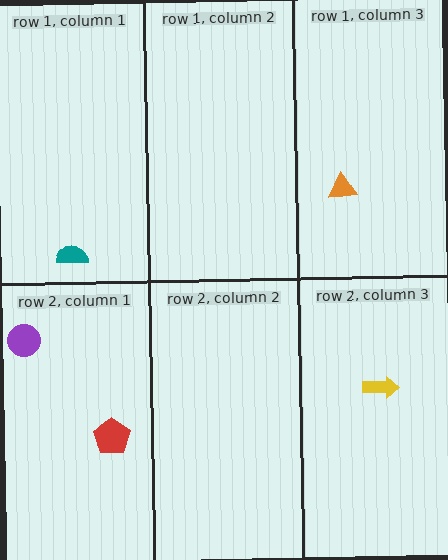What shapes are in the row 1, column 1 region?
The teal semicircle.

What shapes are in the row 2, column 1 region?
The purple circle, the red pentagon.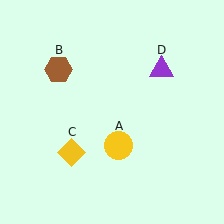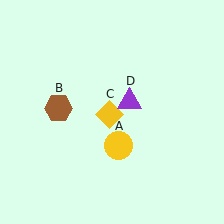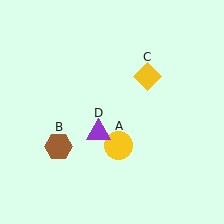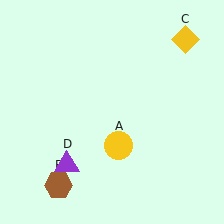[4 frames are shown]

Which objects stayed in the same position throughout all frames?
Yellow circle (object A) remained stationary.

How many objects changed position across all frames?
3 objects changed position: brown hexagon (object B), yellow diamond (object C), purple triangle (object D).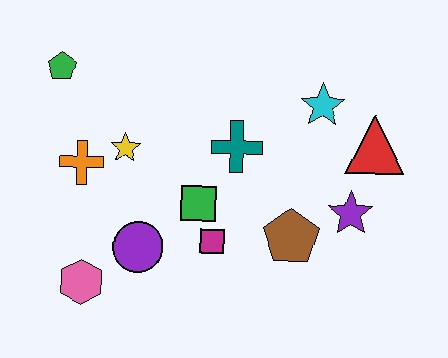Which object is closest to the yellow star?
The orange cross is closest to the yellow star.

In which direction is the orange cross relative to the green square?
The orange cross is to the left of the green square.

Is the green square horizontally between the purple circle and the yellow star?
No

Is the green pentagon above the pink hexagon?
Yes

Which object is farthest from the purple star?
The green pentagon is farthest from the purple star.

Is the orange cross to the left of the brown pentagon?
Yes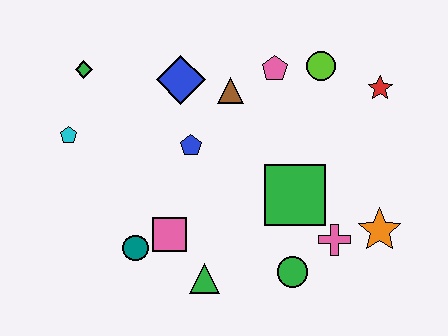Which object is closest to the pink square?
The teal circle is closest to the pink square.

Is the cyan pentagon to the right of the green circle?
No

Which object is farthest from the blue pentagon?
The orange star is farthest from the blue pentagon.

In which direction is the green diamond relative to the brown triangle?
The green diamond is to the left of the brown triangle.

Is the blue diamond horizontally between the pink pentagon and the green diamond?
Yes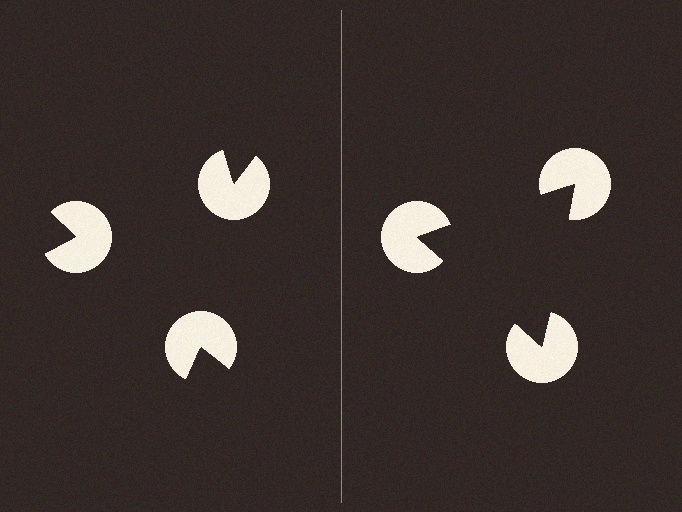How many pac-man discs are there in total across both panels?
6 — 3 on each side.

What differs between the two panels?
The pac-man discs are positioned identically on both sides; only the wedge orientations differ. On the right they align to a triangle; on the left they are misaligned.